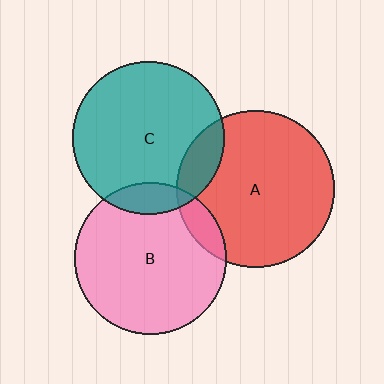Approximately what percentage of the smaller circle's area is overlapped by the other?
Approximately 15%.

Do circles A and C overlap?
Yes.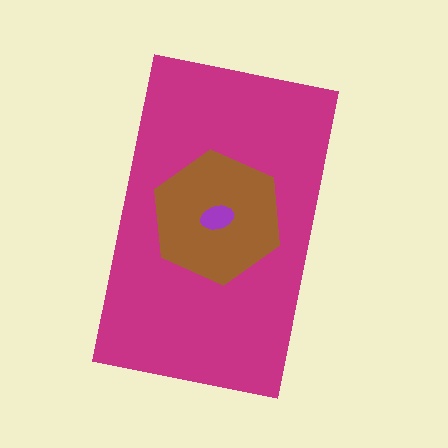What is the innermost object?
The purple ellipse.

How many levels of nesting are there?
3.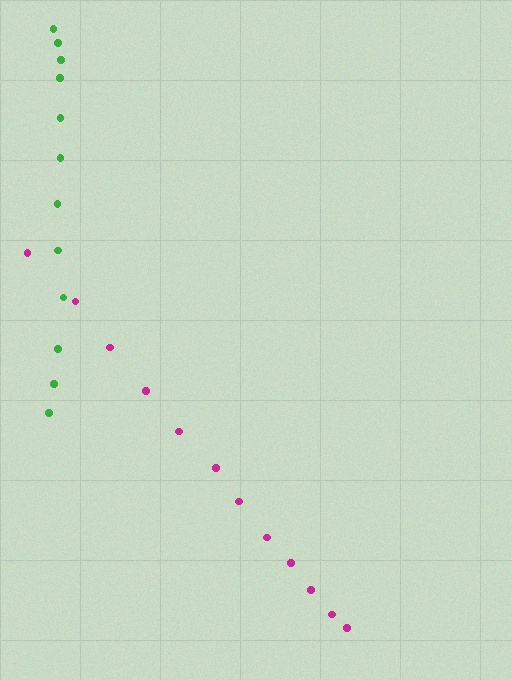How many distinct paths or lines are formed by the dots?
There are 2 distinct paths.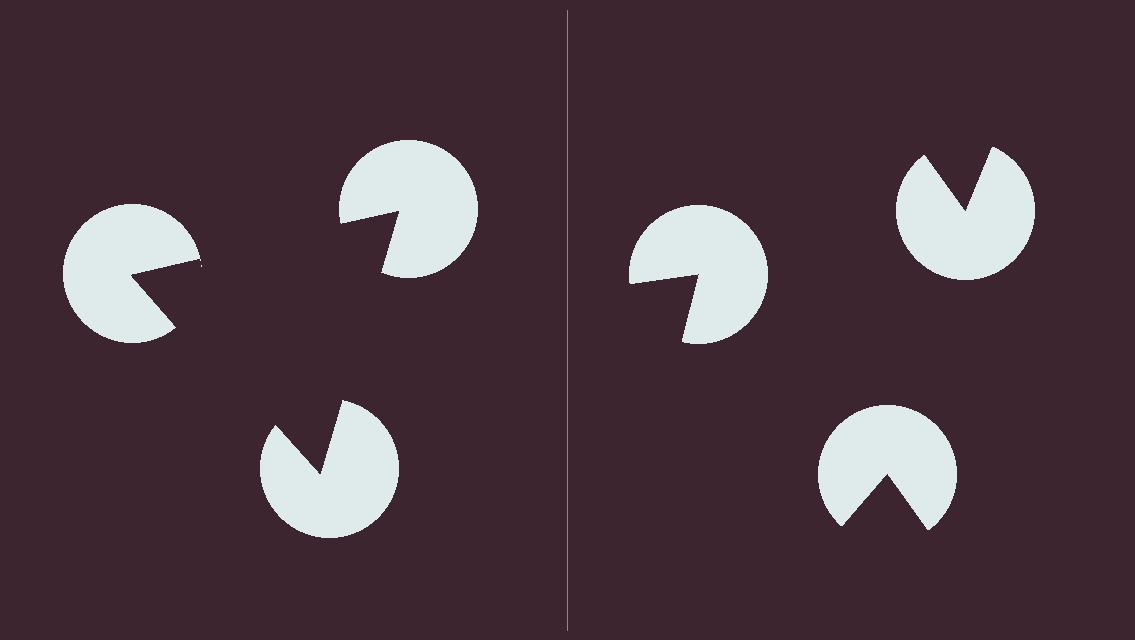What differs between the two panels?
The pac-man discs are positioned identically on both sides; only the wedge orientations differ. On the left they align to a triangle; on the right they are misaligned.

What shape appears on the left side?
An illusory triangle.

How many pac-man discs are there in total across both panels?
6 — 3 on each side.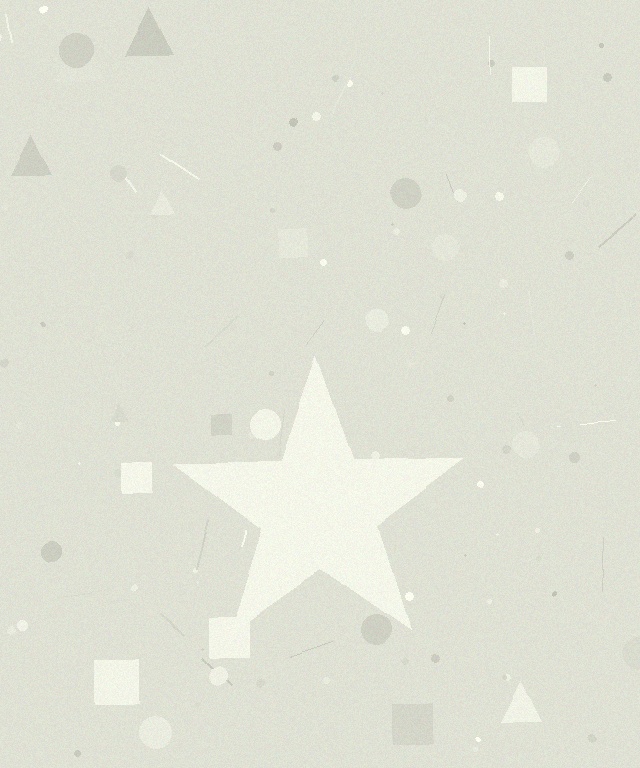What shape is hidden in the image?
A star is hidden in the image.